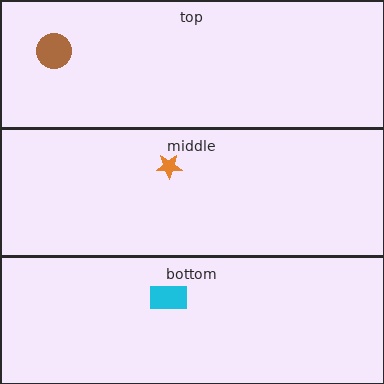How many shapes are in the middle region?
1.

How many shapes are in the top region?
1.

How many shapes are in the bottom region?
1.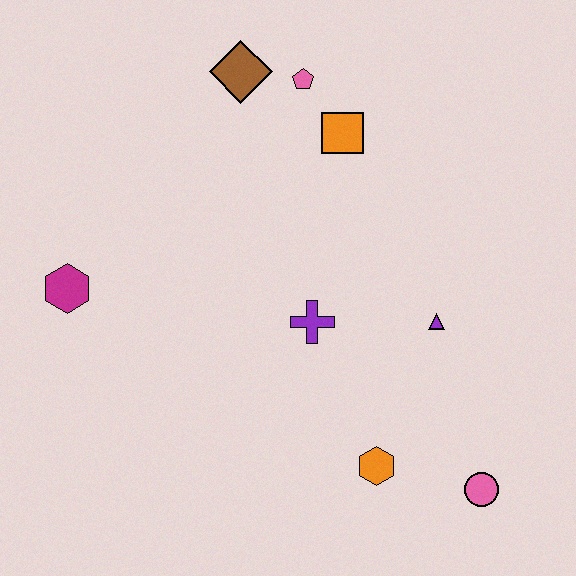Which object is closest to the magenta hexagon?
The purple cross is closest to the magenta hexagon.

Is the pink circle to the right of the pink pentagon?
Yes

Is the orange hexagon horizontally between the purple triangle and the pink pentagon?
Yes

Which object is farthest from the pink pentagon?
The pink circle is farthest from the pink pentagon.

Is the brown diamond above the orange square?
Yes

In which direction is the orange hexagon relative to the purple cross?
The orange hexagon is below the purple cross.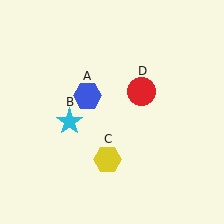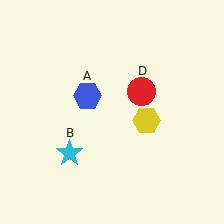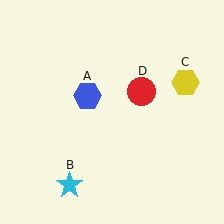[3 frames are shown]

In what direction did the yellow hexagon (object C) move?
The yellow hexagon (object C) moved up and to the right.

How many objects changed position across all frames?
2 objects changed position: cyan star (object B), yellow hexagon (object C).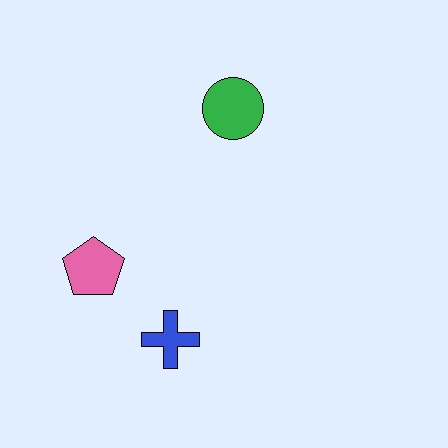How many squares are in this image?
There are no squares.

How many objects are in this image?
There are 3 objects.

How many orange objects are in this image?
There are no orange objects.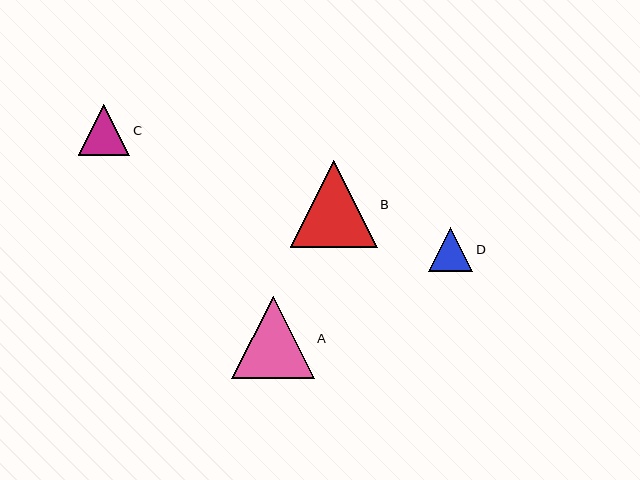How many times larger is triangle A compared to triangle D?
Triangle A is approximately 1.9 times the size of triangle D.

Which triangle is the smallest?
Triangle D is the smallest with a size of approximately 44 pixels.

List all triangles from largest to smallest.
From largest to smallest: B, A, C, D.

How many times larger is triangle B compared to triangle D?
Triangle B is approximately 2.0 times the size of triangle D.